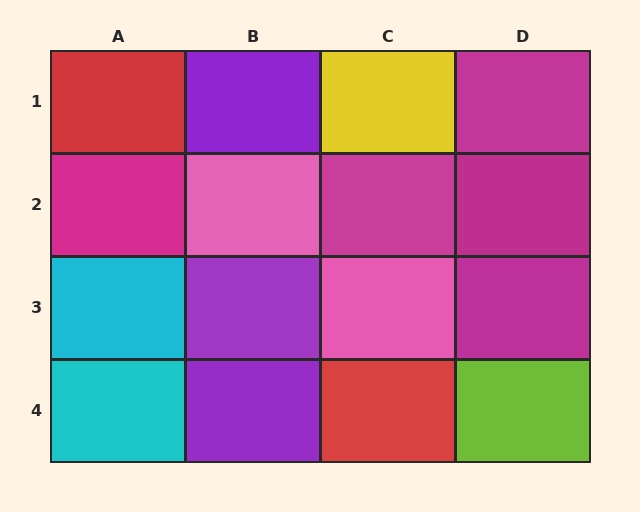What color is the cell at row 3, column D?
Magenta.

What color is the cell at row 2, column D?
Magenta.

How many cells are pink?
2 cells are pink.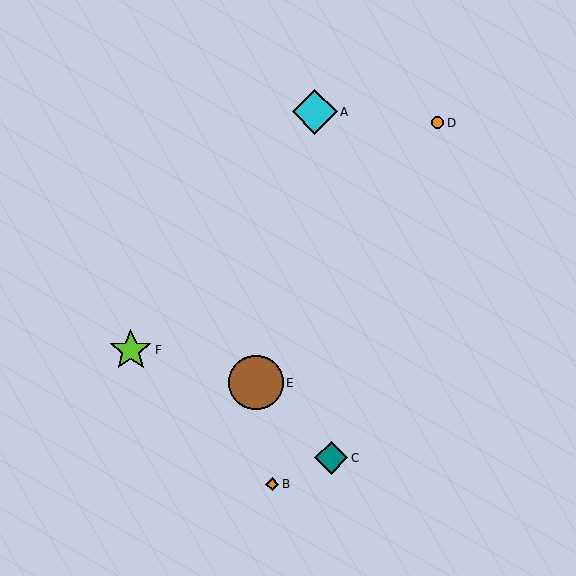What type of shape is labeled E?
Shape E is a brown circle.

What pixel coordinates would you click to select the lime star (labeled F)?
Click at (131, 350) to select the lime star F.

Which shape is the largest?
The brown circle (labeled E) is the largest.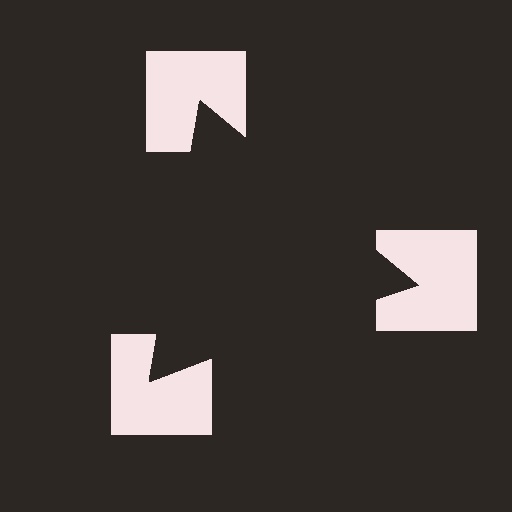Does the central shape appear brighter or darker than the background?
It typically appears slightly darker than the background, even though no actual brightness change is drawn.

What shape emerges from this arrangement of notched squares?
An illusory triangle — its edges are inferred from the aligned wedge cuts in the notched squares, not physically drawn.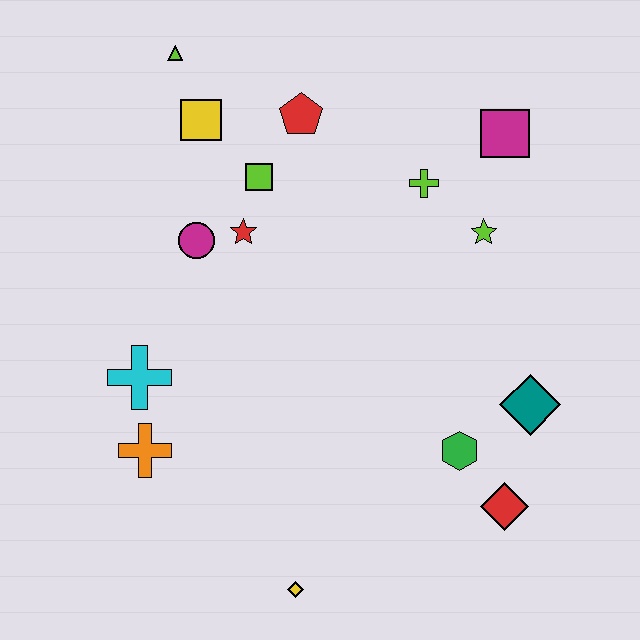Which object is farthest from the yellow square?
The red diamond is farthest from the yellow square.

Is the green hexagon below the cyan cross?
Yes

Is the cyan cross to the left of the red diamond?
Yes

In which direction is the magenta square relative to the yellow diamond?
The magenta square is above the yellow diamond.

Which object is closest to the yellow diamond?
The orange cross is closest to the yellow diamond.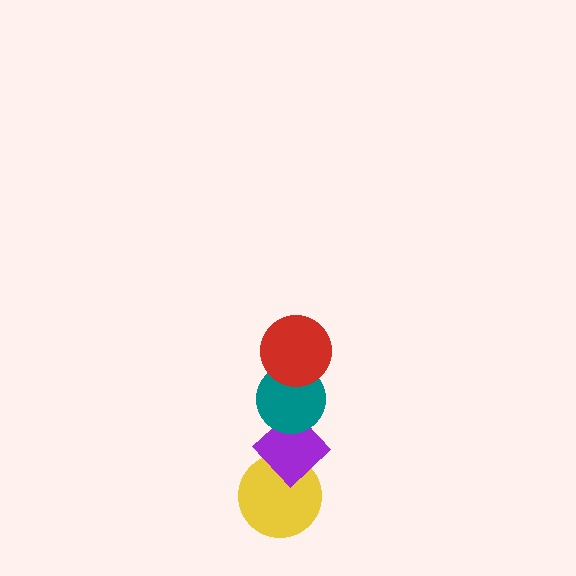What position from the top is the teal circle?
The teal circle is 2nd from the top.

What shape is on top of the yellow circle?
The purple diamond is on top of the yellow circle.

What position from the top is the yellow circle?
The yellow circle is 4th from the top.